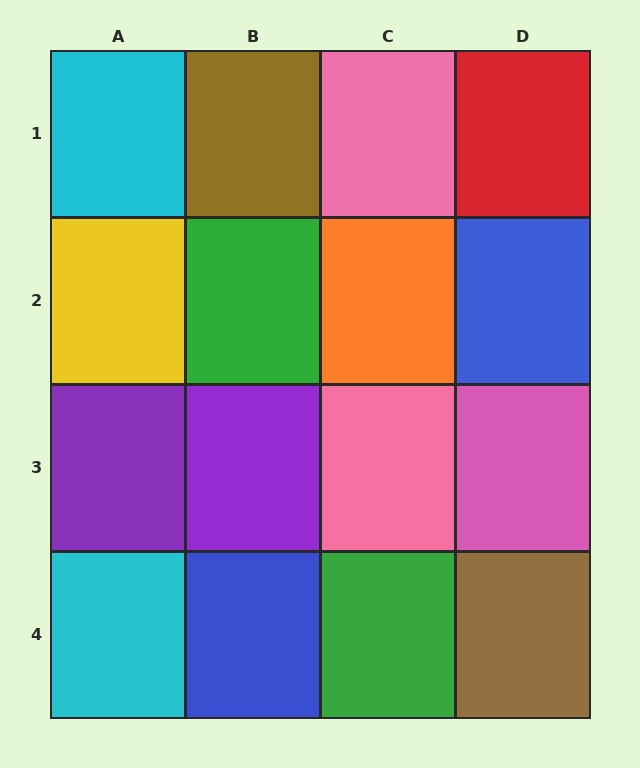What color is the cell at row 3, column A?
Purple.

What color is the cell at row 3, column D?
Pink.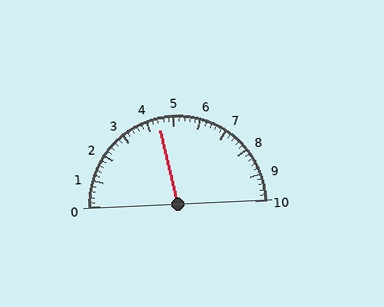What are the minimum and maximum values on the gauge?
The gauge ranges from 0 to 10.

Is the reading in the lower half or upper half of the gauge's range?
The reading is in the lower half of the range (0 to 10).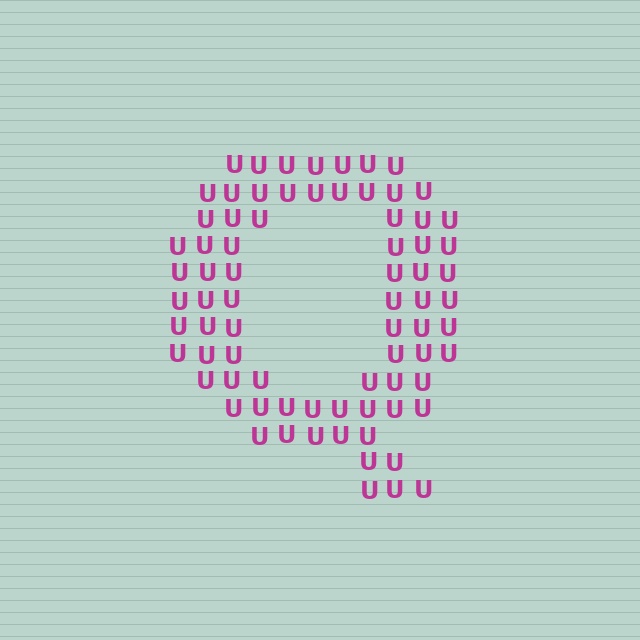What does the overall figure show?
The overall figure shows the letter Q.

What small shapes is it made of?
It is made of small letter U's.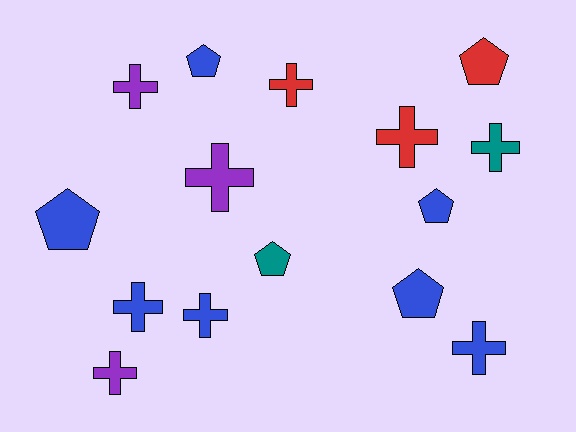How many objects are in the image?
There are 15 objects.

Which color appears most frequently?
Blue, with 7 objects.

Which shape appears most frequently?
Cross, with 9 objects.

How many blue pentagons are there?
There are 4 blue pentagons.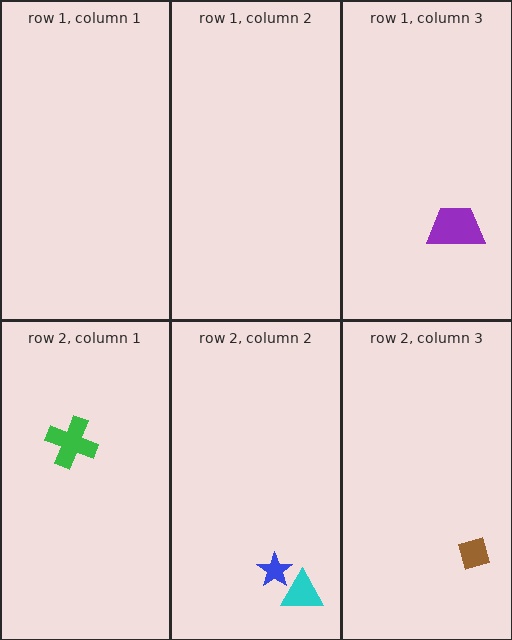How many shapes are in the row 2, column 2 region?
2.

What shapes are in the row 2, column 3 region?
The brown diamond.